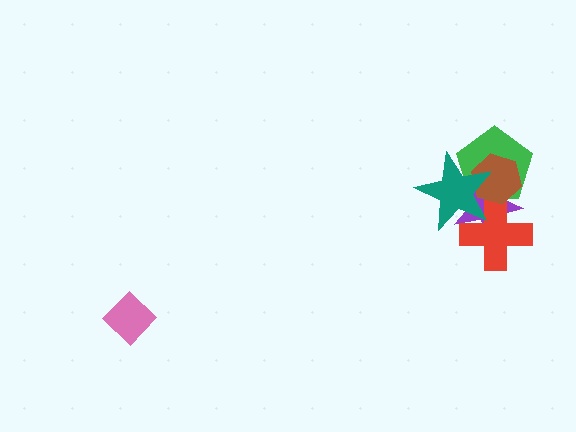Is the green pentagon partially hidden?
Yes, it is partially covered by another shape.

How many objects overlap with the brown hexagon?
4 objects overlap with the brown hexagon.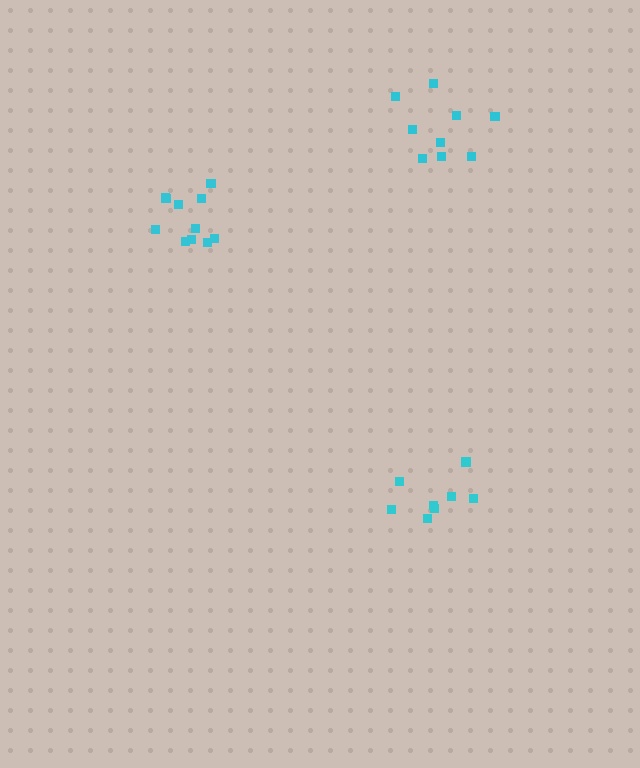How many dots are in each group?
Group 1: 8 dots, Group 2: 9 dots, Group 3: 11 dots (28 total).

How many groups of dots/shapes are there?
There are 3 groups.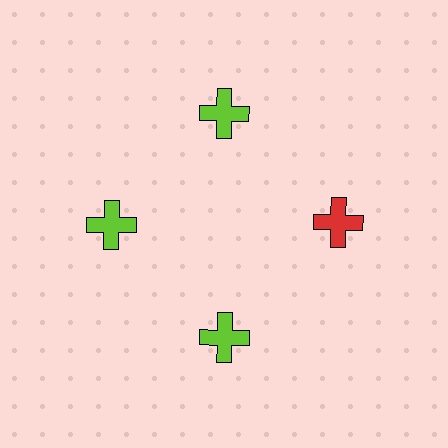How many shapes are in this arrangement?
There are 4 shapes arranged in a ring pattern.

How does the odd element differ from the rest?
It has a different color: red instead of lime.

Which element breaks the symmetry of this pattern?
The red cross at roughly the 3 o'clock position breaks the symmetry. All other shapes are lime crosses.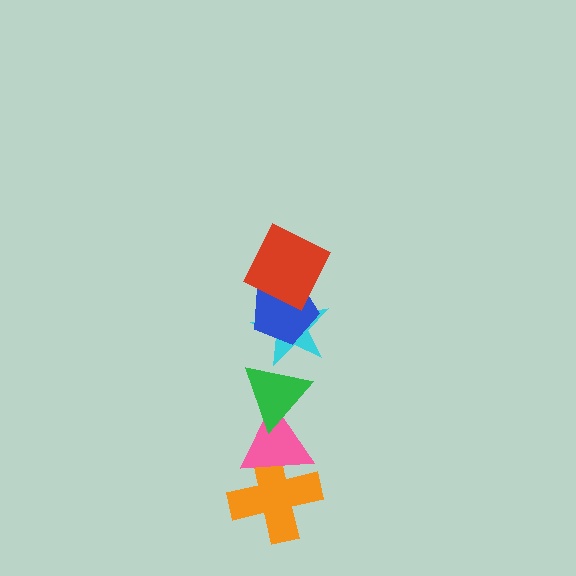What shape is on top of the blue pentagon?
The red square is on top of the blue pentagon.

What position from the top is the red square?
The red square is 1st from the top.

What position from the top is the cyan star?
The cyan star is 3rd from the top.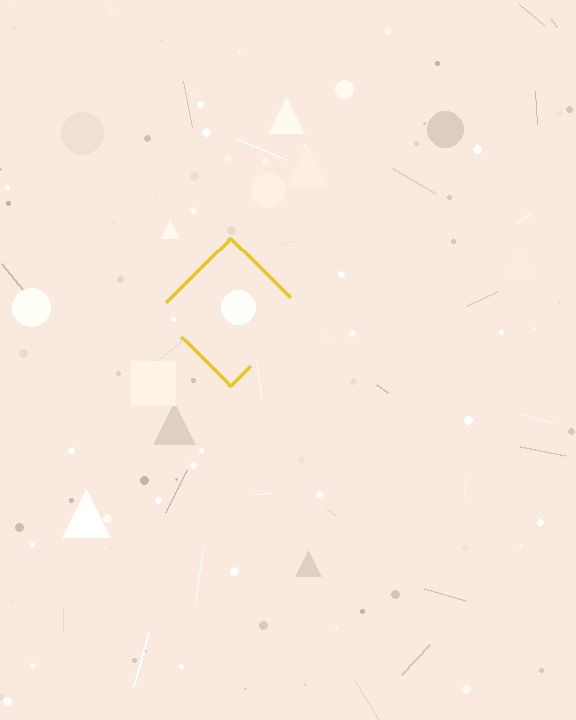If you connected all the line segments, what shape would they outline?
They would outline a diamond.